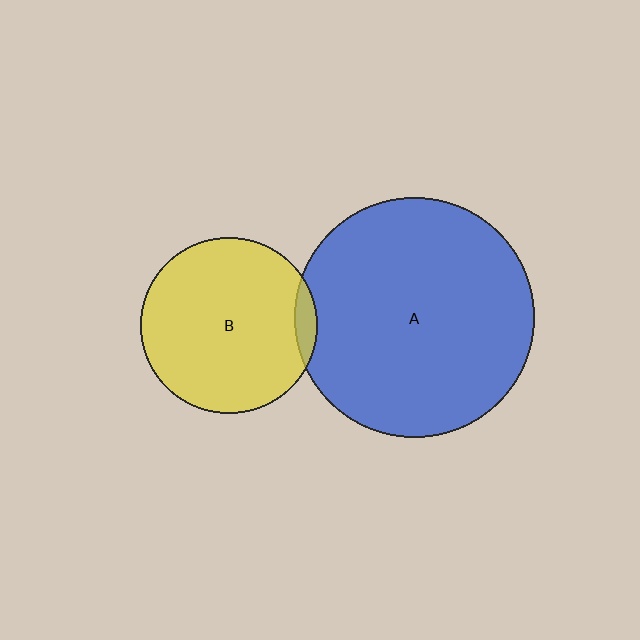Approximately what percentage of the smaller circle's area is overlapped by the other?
Approximately 5%.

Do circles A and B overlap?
Yes.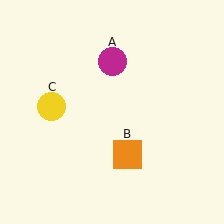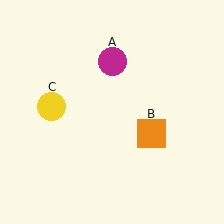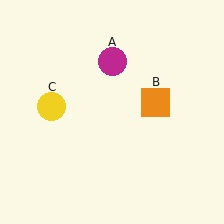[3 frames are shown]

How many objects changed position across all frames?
1 object changed position: orange square (object B).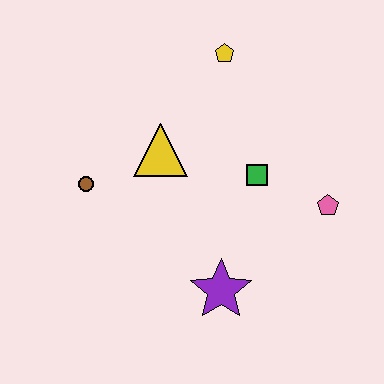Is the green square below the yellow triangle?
Yes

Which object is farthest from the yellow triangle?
The pink pentagon is farthest from the yellow triangle.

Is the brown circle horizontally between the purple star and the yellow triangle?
No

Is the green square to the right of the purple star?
Yes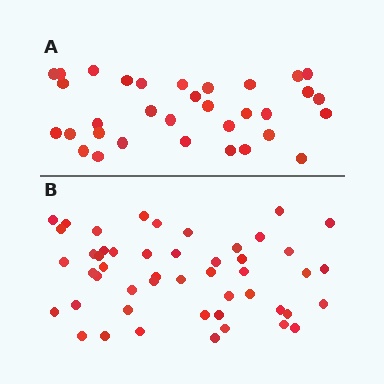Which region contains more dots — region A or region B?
Region B (the bottom region) has more dots.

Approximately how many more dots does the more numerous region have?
Region B has approximately 15 more dots than region A.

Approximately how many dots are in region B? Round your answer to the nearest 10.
About 50 dots. (The exact count is 49, which rounds to 50.)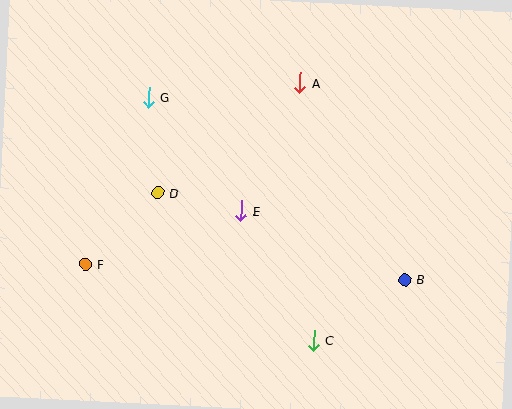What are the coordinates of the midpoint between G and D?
The midpoint between G and D is at (153, 145).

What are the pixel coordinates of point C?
Point C is at (314, 340).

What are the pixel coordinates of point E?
Point E is at (241, 211).